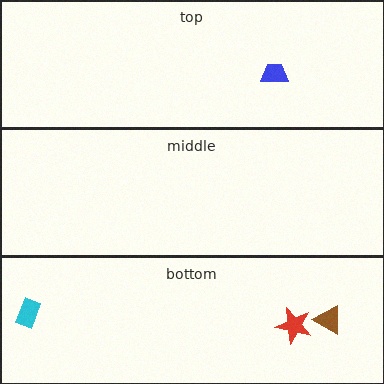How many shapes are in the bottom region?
3.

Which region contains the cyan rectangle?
The bottom region.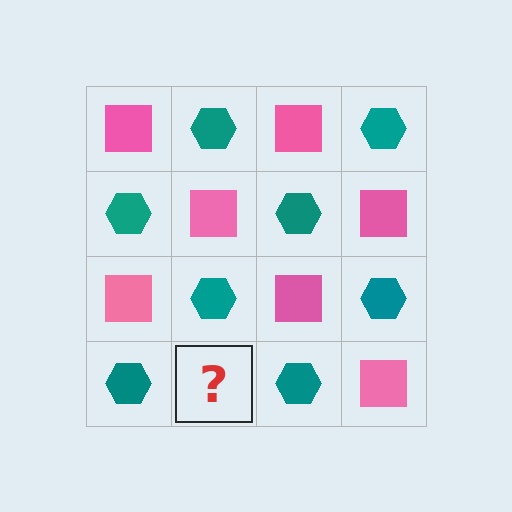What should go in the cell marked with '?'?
The missing cell should contain a pink square.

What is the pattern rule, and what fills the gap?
The rule is that it alternates pink square and teal hexagon in a checkerboard pattern. The gap should be filled with a pink square.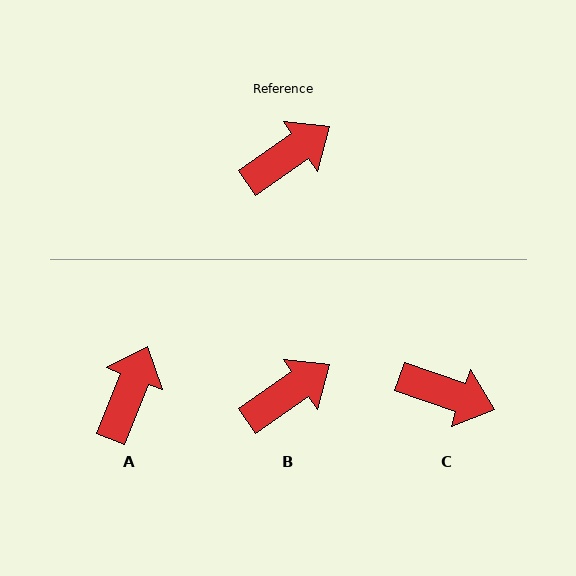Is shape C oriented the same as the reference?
No, it is off by about 53 degrees.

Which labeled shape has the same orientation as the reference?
B.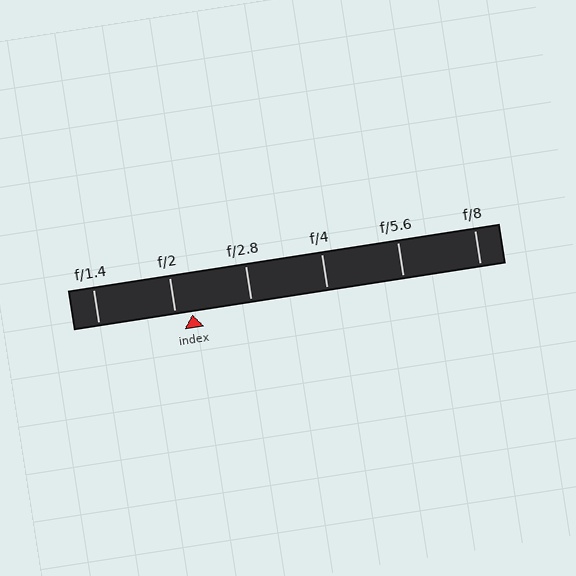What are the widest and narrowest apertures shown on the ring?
The widest aperture shown is f/1.4 and the narrowest is f/8.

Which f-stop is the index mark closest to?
The index mark is closest to f/2.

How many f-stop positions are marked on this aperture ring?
There are 6 f-stop positions marked.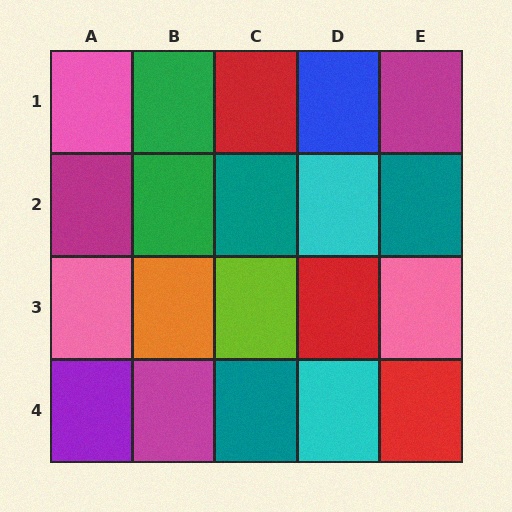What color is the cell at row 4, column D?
Cyan.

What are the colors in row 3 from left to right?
Pink, orange, lime, red, pink.